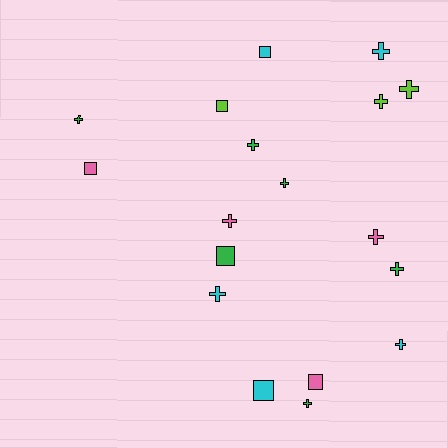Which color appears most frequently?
Green, with 6 objects.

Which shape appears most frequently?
Cross, with 12 objects.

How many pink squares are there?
There are 2 pink squares.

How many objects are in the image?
There are 18 objects.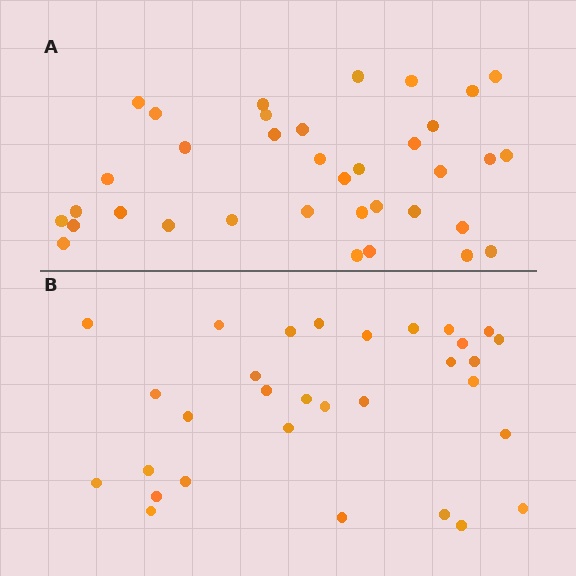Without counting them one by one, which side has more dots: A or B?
Region A (the top region) has more dots.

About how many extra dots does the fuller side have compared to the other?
Region A has about 5 more dots than region B.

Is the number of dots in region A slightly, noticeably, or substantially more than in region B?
Region A has only slightly more — the two regions are fairly close. The ratio is roughly 1.2 to 1.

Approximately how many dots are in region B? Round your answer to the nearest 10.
About 30 dots. (The exact count is 31, which rounds to 30.)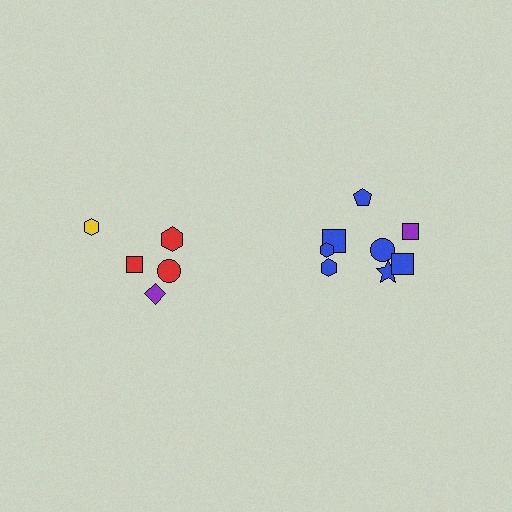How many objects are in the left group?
There are 5 objects.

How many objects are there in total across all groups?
There are 13 objects.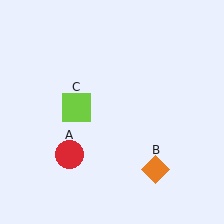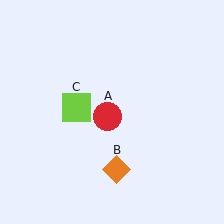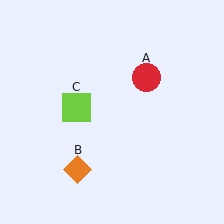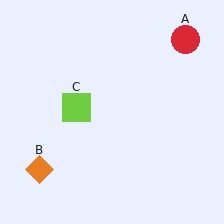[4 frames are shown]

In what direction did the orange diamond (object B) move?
The orange diamond (object B) moved left.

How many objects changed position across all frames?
2 objects changed position: red circle (object A), orange diamond (object B).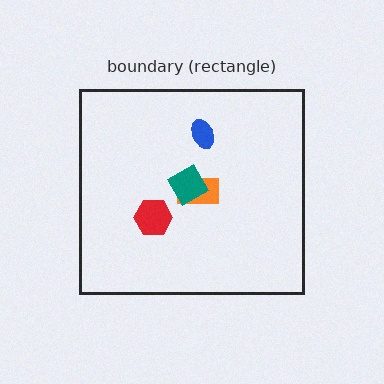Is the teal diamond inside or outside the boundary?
Inside.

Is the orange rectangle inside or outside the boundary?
Inside.